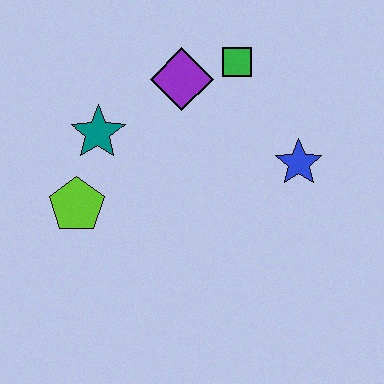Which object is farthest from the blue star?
The lime pentagon is farthest from the blue star.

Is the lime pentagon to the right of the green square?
No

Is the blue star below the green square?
Yes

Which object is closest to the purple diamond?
The green square is closest to the purple diamond.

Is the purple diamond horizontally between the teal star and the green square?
Yes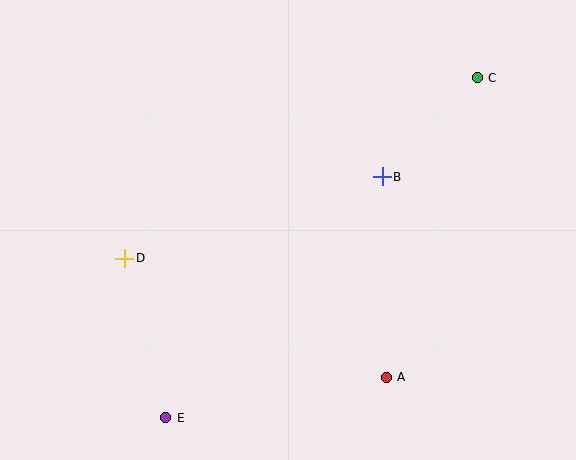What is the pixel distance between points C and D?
The distance between C and D is 396 pixels.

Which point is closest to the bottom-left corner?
Point E is closest to the bottom-left corner.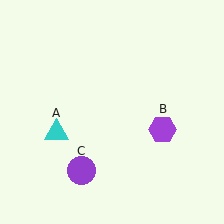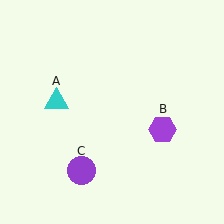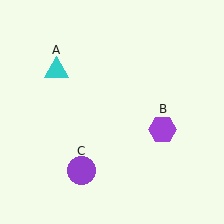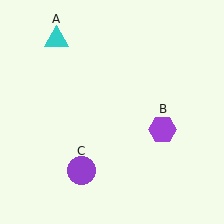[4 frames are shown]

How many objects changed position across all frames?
1 object changed position: cyan triangle (object A).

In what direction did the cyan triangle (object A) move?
The cyan triangle (object A) moved up.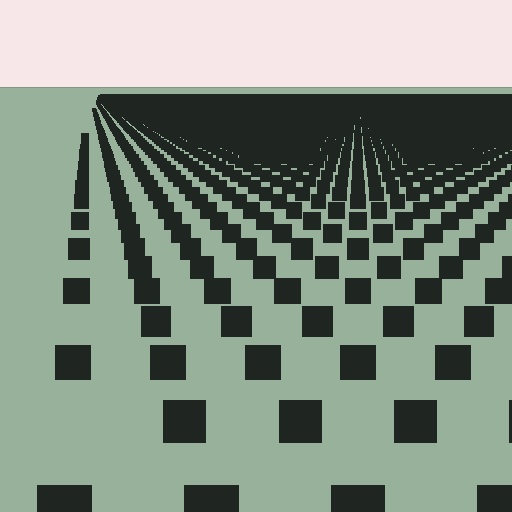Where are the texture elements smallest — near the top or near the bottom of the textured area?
Near the top.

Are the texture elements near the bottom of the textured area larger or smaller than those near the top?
Larger. Near the bottom, elements are closer to the viewer and appear at a bigger on-screen size.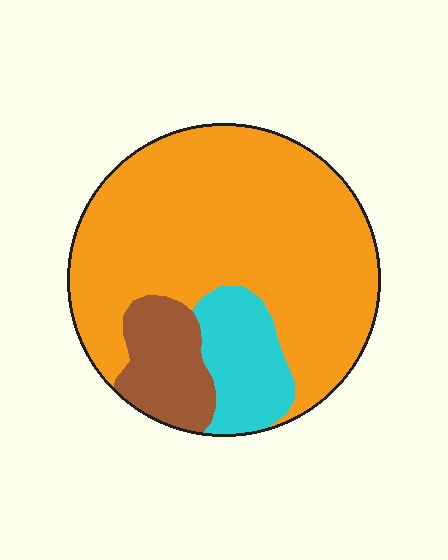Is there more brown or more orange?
Orange.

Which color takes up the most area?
Orange, at roughly 75%.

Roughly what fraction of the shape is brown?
Brown covers around 15% of the shape.